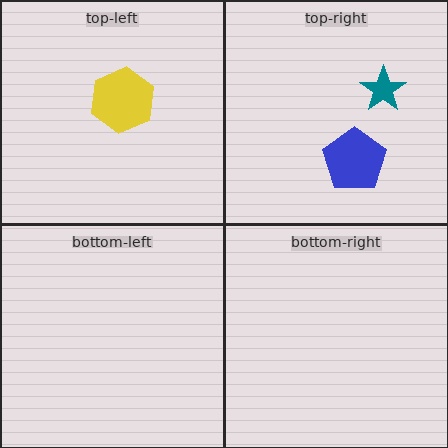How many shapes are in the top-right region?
2.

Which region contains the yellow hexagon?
The top-left region.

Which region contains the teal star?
The top-right region.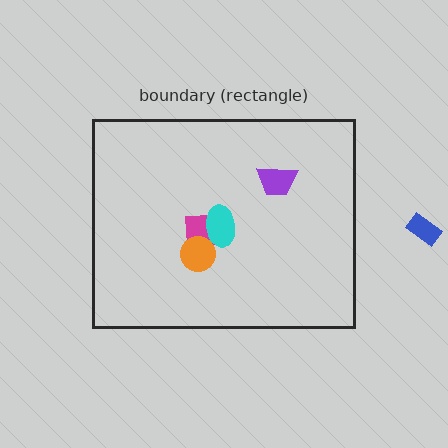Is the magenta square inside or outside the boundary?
Inside.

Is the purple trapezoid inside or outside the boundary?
Inside.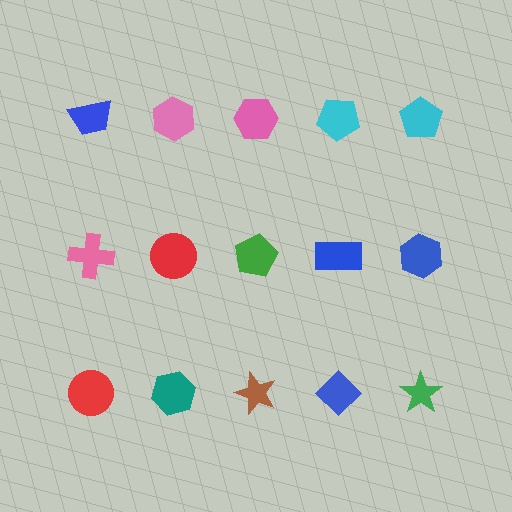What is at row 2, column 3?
A green pentagon.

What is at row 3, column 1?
A red circle.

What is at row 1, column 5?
A cyan pentagon.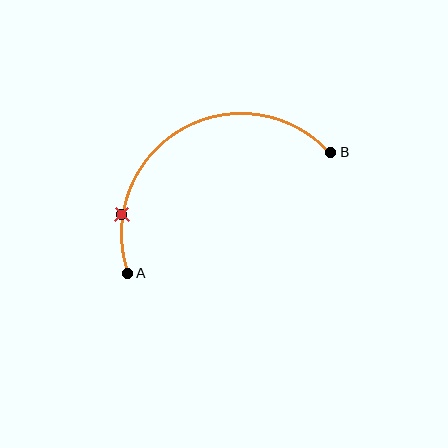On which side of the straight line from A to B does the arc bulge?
The arc bulges above the straight line connecting A and B.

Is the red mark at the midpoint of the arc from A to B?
No. The red mark lies on the arc but is closer to endpoint A. The arc midpoint would be at the point on the curve equidistant along the arc from both A and B.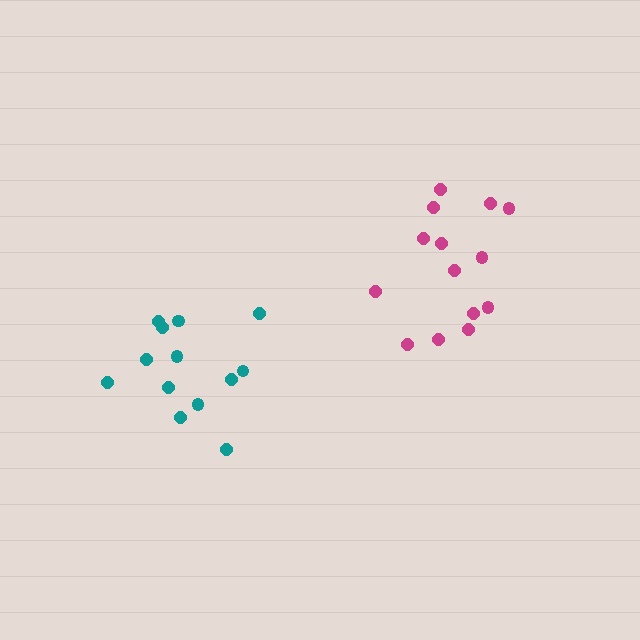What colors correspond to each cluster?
The clusters are colored: teal, magenta.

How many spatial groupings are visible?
There are 2 spatial groupings.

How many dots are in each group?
Group 1: 13 dots, Group 2: 14 dots (27 total).